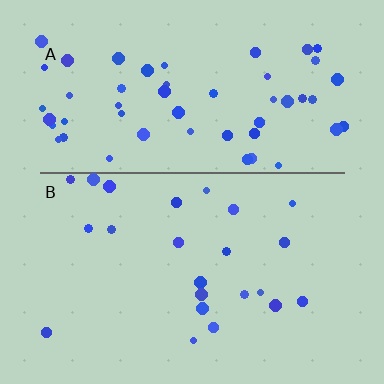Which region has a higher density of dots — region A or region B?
A (the top).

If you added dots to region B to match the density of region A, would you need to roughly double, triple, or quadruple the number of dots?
Approximately double.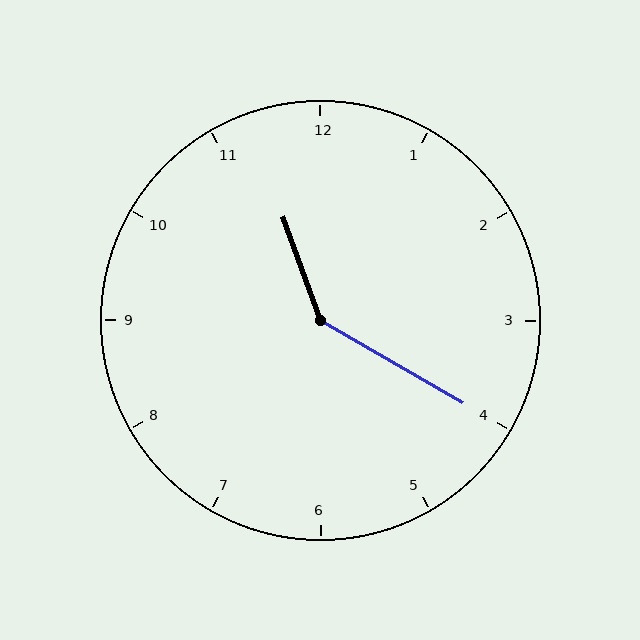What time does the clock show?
11:20.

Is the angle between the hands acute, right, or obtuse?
It is obtuse.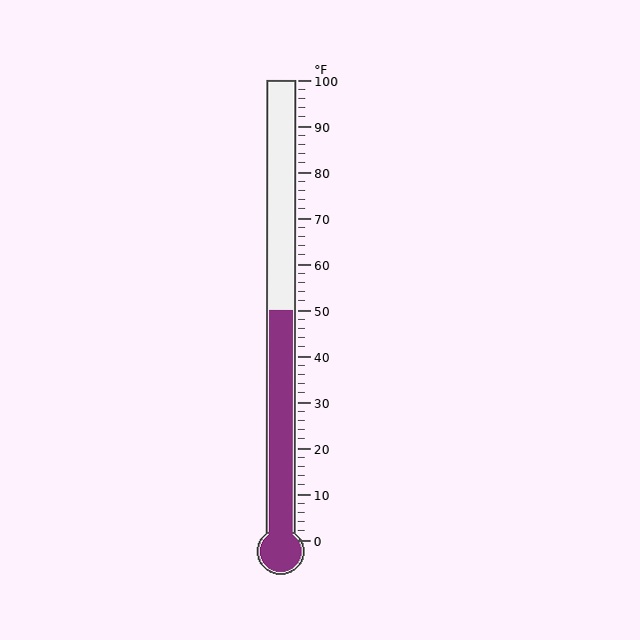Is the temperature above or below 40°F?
The temperature is above 40°F.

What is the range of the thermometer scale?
The thermometer scale ranges from 0°F to 100°F.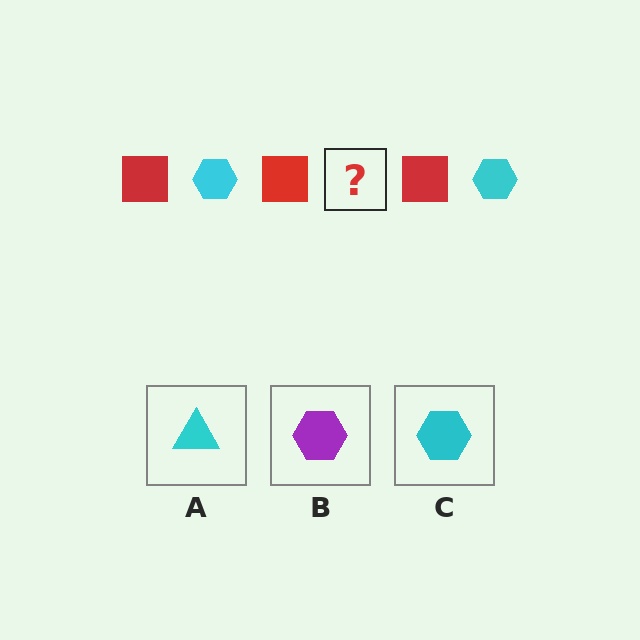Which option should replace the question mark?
Option C.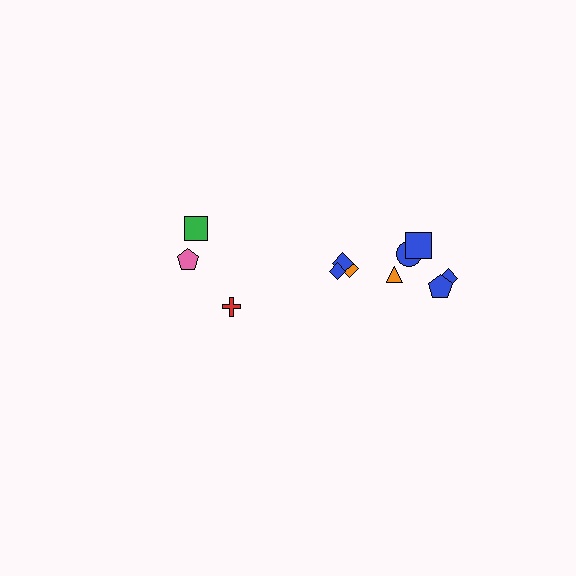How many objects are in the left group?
There are 3 objects.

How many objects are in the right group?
There are 8 objects.